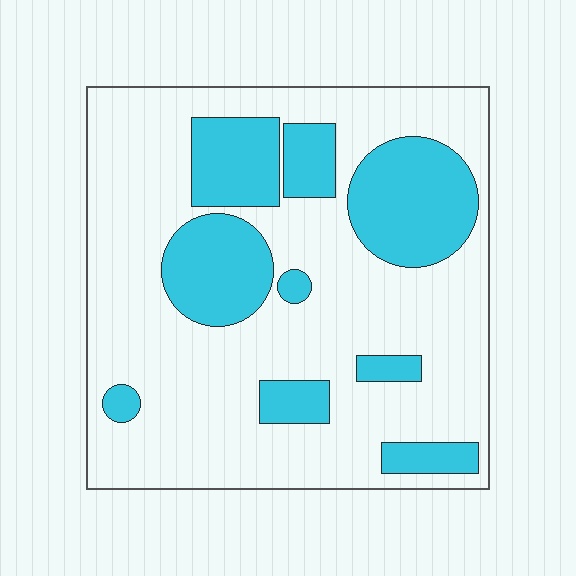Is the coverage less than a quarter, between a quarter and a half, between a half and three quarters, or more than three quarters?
Between a quarter and a half.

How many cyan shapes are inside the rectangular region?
9.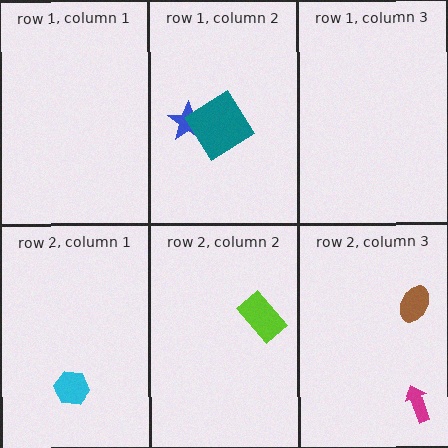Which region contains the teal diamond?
The row 1, column 2 region.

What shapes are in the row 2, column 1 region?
The cyan hexagon.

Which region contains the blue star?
The row 1, column 2 region.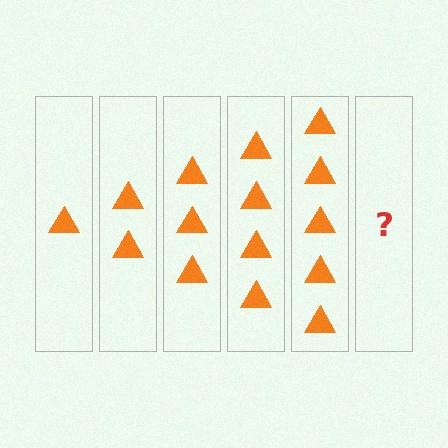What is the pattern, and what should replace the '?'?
The pattern is that each step adds one more triangle. The '?' should be 6 triangles.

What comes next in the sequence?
The next element should be 6 triangles.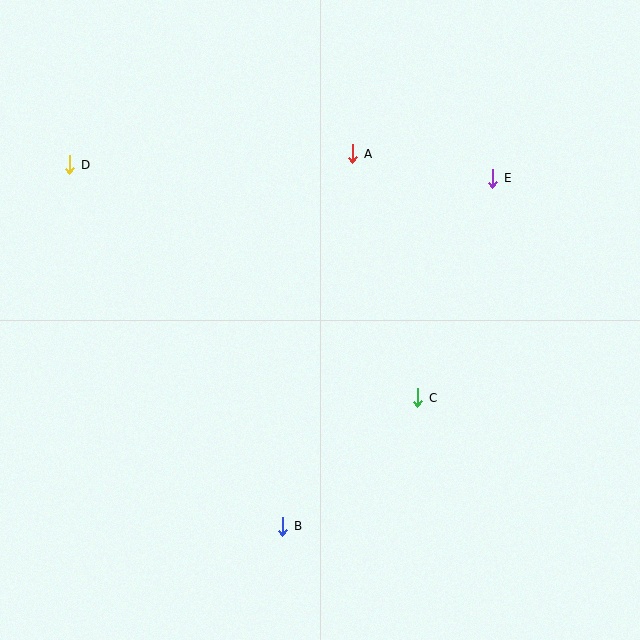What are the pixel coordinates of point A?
Point A is at (353, 154).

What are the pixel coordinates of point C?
Point C is at (418, 398).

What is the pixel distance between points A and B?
The distance between A and B is 379 pixels.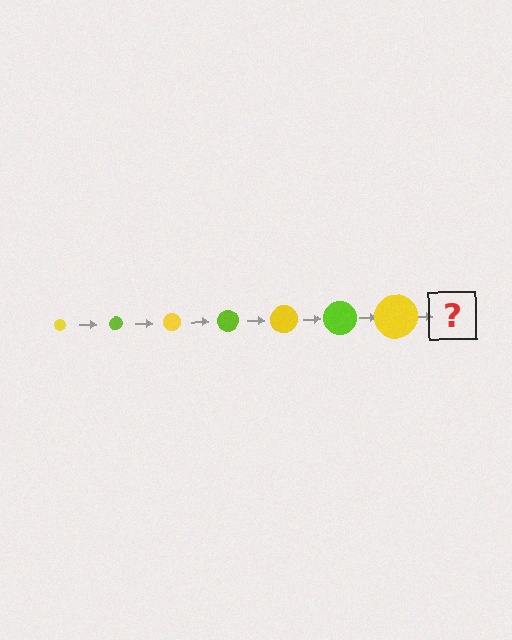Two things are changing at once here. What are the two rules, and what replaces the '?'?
The two rules are that the circle grows larger each step and the color cycles through yellow and lime. The '?' should be a lime circle, larger than the previous one.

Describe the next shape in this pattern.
It should be a lime circle, larger than the previous one.